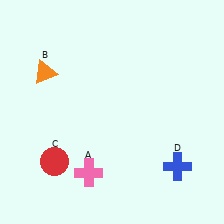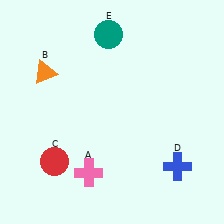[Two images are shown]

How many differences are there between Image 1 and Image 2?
There is 1 difference between the two images.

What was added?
A teal circle (E) was added in Image 2.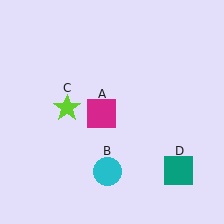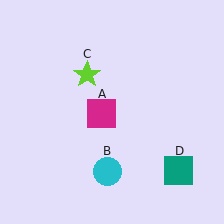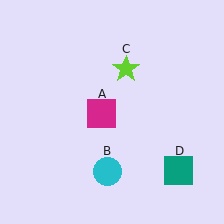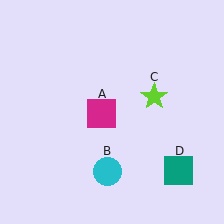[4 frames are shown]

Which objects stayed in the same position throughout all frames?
Magenta square (object A) and cyan circle (object B) and teal square (object D) remained stationary.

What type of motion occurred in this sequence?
The lime star (object C) rotated clockwise around the center of the scene.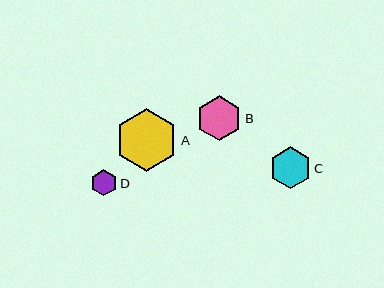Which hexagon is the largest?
Hexagon A is the largest with a size of approximately 63 pixels.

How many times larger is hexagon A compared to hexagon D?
Hexagon A is approximately 2.4 times the size of hexagon D.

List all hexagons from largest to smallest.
From largest to smallest: A, B, C, D.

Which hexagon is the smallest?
Hexagon D is the smallest with a size of approximately 26 pixels.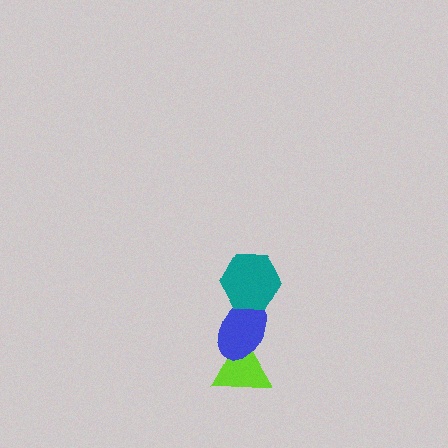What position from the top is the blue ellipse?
The blue ellipse is 2nd from the top.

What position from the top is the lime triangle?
The lime triangle is 3rd from the top.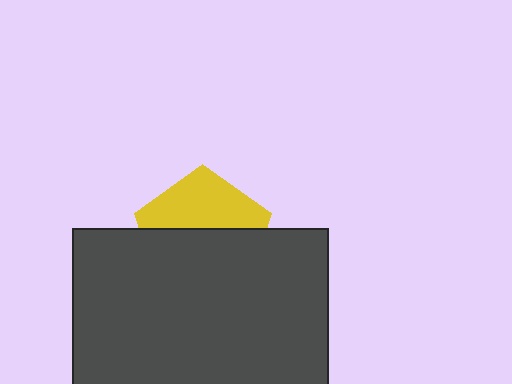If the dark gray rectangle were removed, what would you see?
You would see the complete yellow pentagon.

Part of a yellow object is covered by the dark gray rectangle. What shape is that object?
It is a pentagon.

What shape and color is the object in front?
The object in front is a dark gray rectangle.